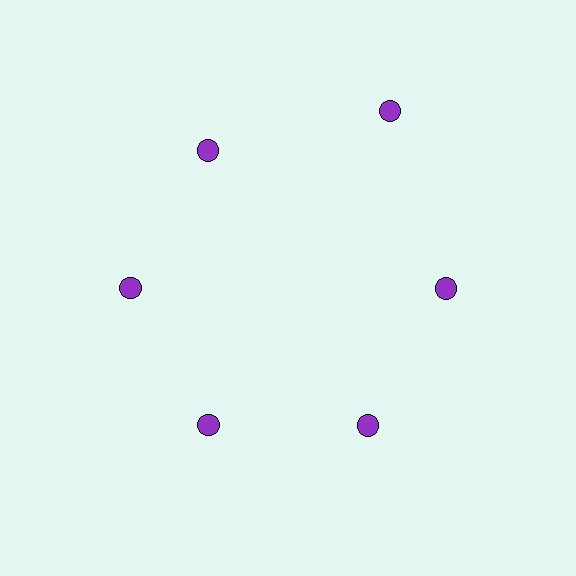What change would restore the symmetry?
The symmetry would be restored by moving it inward, back onto the ring so that all 6 circles sit at equal angles and equal distance from the center.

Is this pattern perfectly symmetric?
No. The 6 purple circles are arranged in a ring, but one element near the 1 o'clock position is pushed outward from the center, breaking the 6-fold rotational symmetry.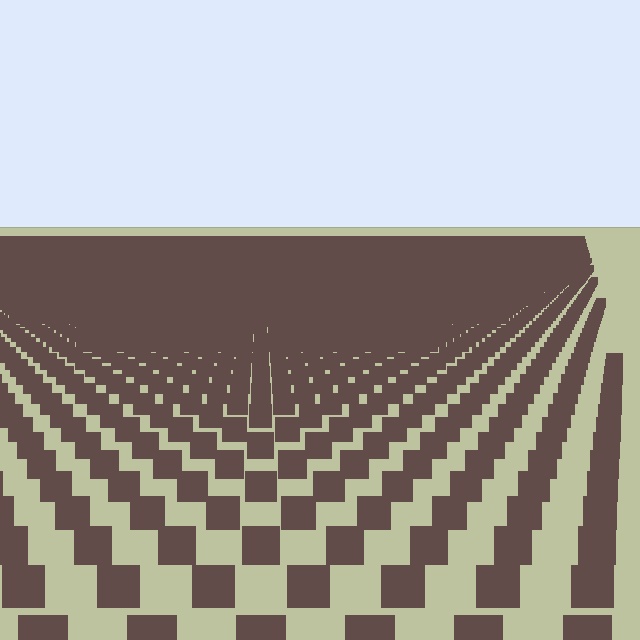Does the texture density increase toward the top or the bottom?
Density increases toward the top.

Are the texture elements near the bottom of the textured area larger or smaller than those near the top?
Larger. Near the bottom, elements are closer to the viewer and appear at a bigger on-screen size.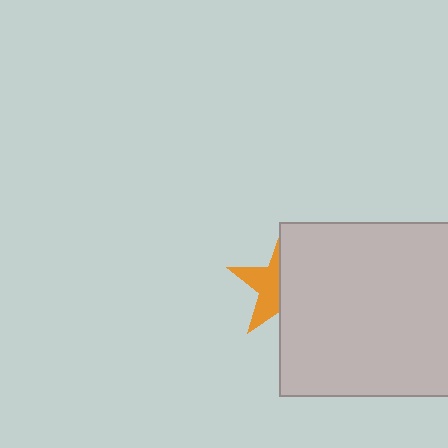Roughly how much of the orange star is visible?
About half of it is visible (roughly 45%).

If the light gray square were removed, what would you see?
You would see the complete orange star.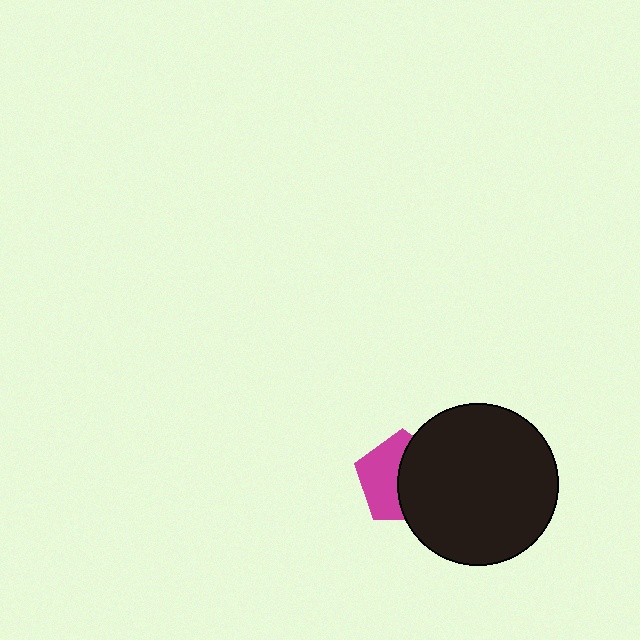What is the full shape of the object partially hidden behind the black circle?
The partially hidden object is a magenta pentagon.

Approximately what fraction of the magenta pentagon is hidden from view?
Roughly 51% of the magenta pentagon is hidden behind the black circle.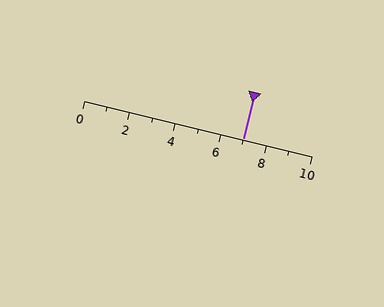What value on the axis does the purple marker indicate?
The marker indicates approximately 7.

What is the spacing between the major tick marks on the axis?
The major ticks are spaced 2 apart.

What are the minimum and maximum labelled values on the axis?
The axis runs from 0 to 10.